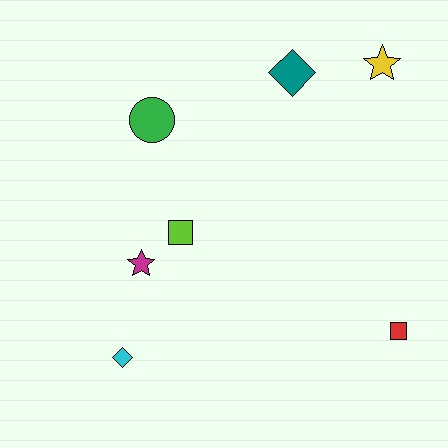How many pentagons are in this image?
There are no pentagons.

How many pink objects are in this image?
There are no pink objects.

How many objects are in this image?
There are 7 objects.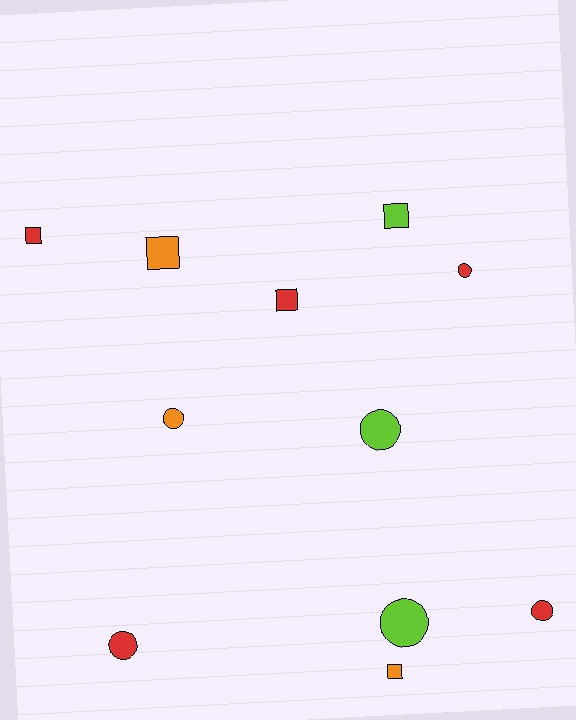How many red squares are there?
There are 2 red squares.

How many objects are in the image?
There are 11 objects.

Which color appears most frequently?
Red, with 5 objects.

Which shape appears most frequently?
Circle, with 6 objects.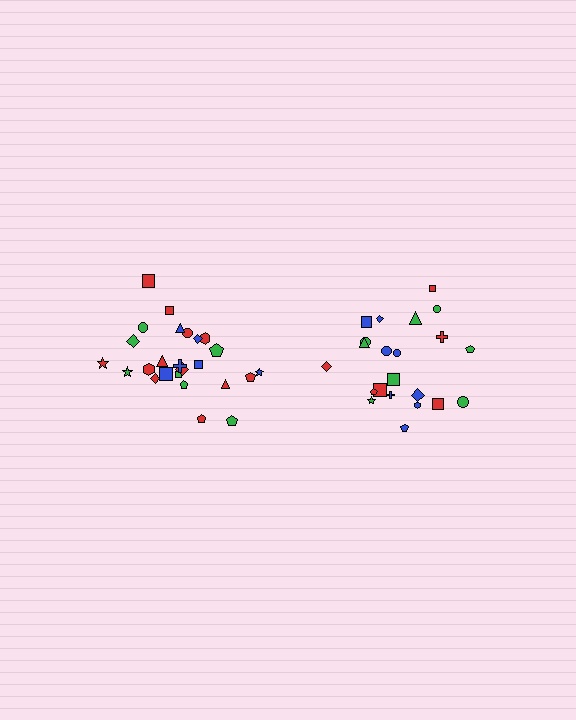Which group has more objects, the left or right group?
The left group.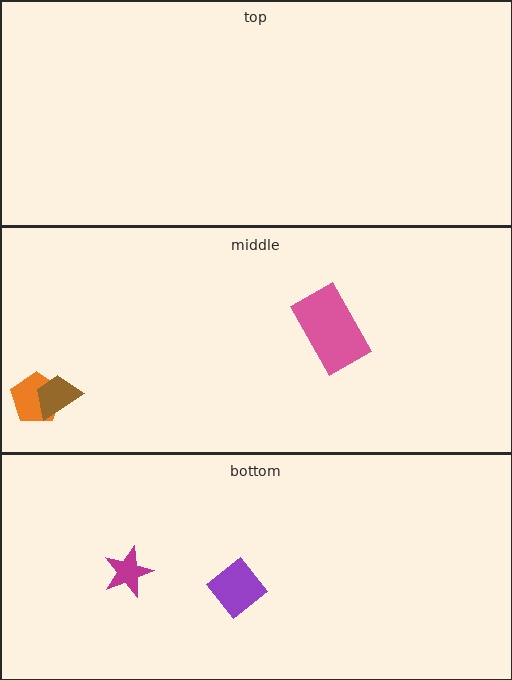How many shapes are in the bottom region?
2.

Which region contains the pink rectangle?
The middle region.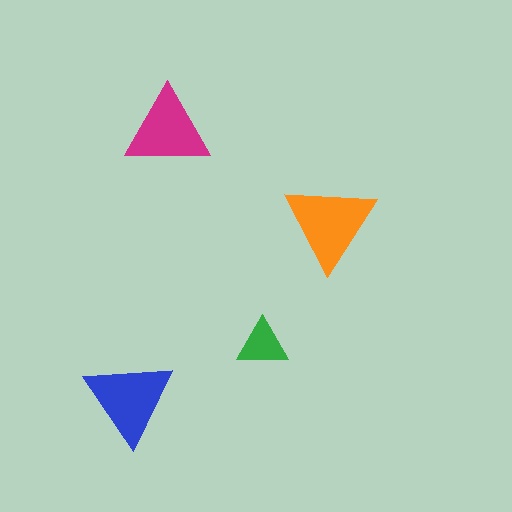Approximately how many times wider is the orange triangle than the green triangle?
About 2 times wider.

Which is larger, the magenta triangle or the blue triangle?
The blue one.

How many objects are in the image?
There are 4 objects in the image.